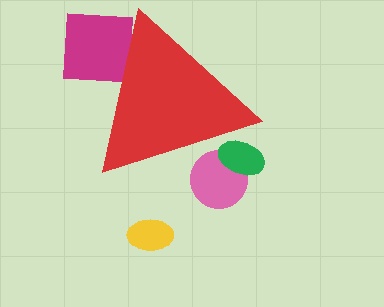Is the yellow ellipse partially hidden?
No, the yellow ellipse is fully visible.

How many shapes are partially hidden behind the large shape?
3 shapes are partially hidden.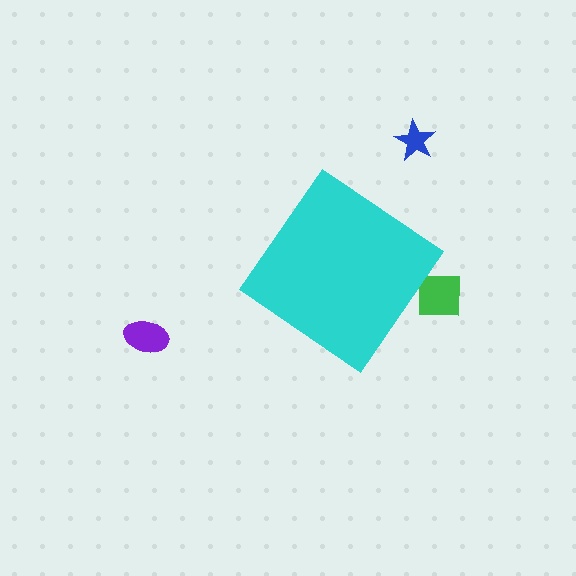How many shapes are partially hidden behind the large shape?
1 shape is partially hidden.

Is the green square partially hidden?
Yes, the green square is partially hidden behind the cyan diamond.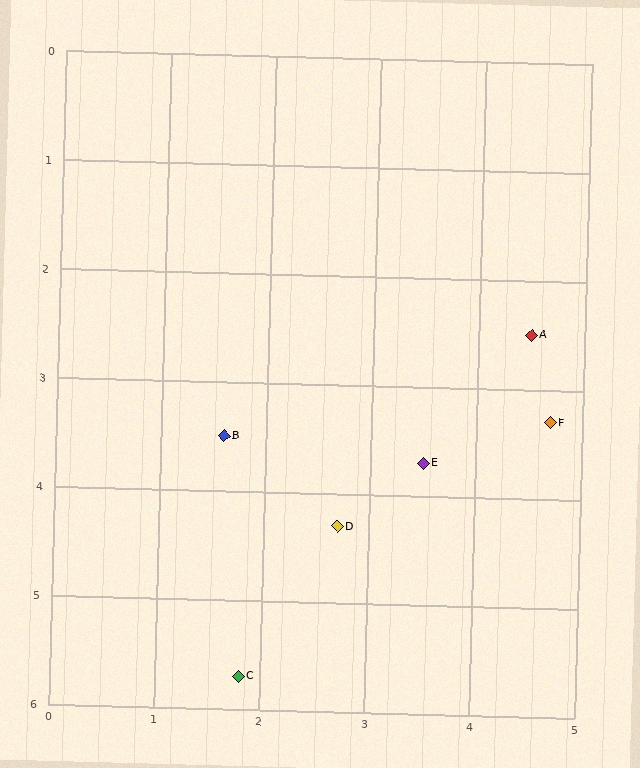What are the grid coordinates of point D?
Point D is at approximately (2.7, 4.3).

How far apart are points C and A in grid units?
Points C and A are about 4.2 grid units apart.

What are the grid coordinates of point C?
Point C is at approximately (1.8, 5.7).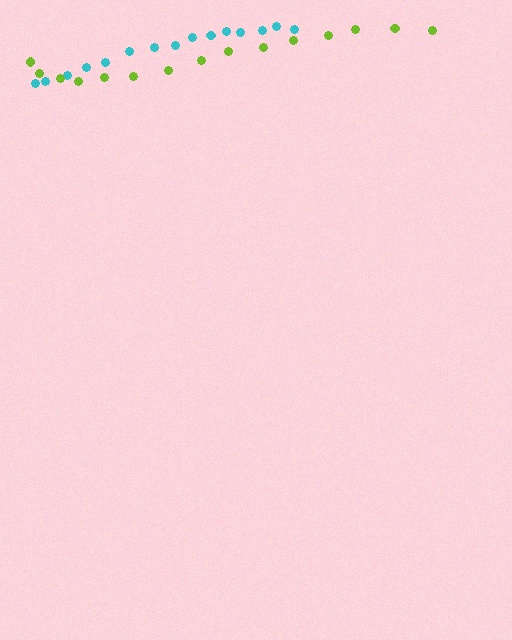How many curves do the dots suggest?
There are 2 distinct paths.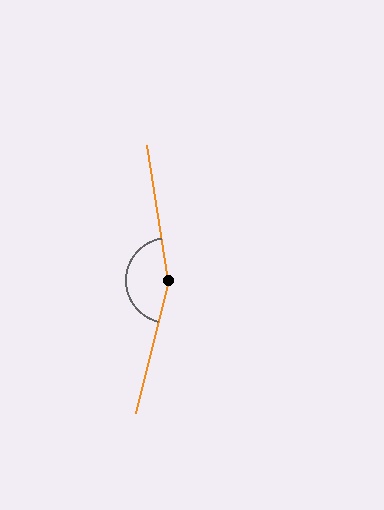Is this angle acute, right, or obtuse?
It is obtuse.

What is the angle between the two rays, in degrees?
Approximately 157 degrees.